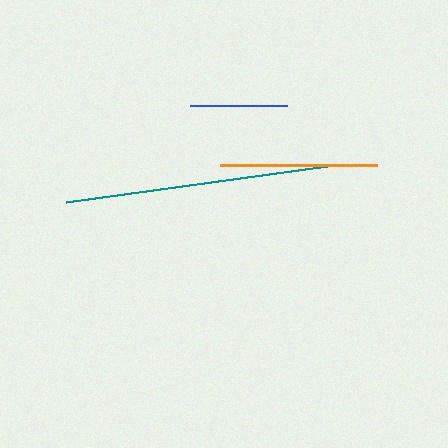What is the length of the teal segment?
The teal segment is approximately 263 pixels long.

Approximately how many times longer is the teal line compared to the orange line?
The teal line is approximately 1.7 times the length of the orange line.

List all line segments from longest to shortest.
From longest to shortest: teal, orange, blue.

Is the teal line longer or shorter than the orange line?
The teal line is longer than the orange line.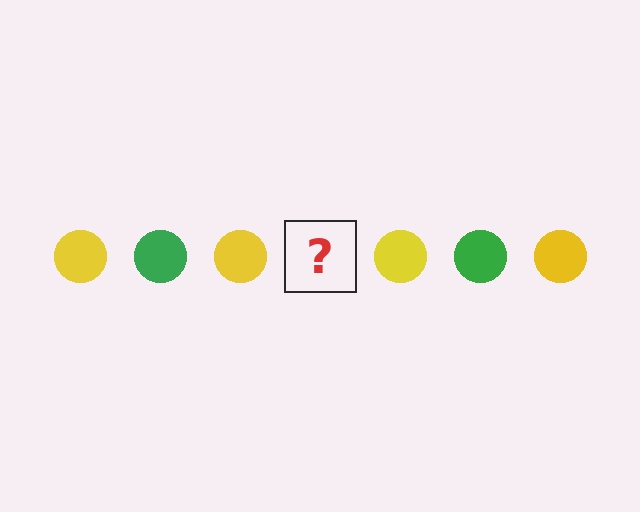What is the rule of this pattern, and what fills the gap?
The rule is that the pattern cycles through yellow, green circles. The gap should be filled with a green circle.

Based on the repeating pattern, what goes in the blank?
The blank should be a green circle.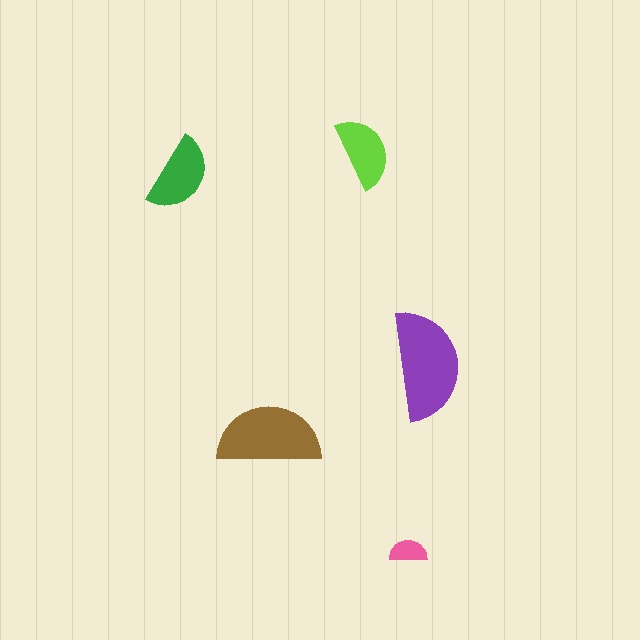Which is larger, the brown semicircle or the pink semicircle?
The brown one.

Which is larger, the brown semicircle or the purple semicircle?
The purple one.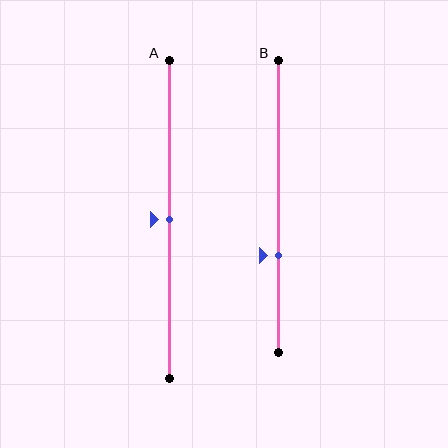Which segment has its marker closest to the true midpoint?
Segment A has its marker closest to the true midpoint.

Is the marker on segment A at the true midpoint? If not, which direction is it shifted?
Yes, the marker on segment A is at the true midpoint.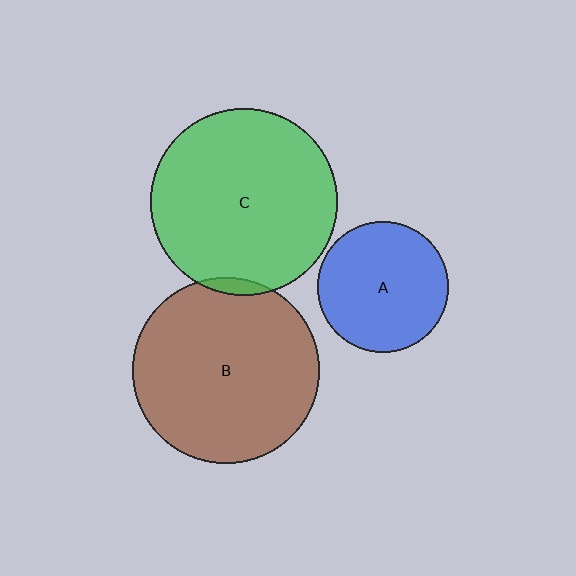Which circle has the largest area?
Circle C (green).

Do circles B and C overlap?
Yes.